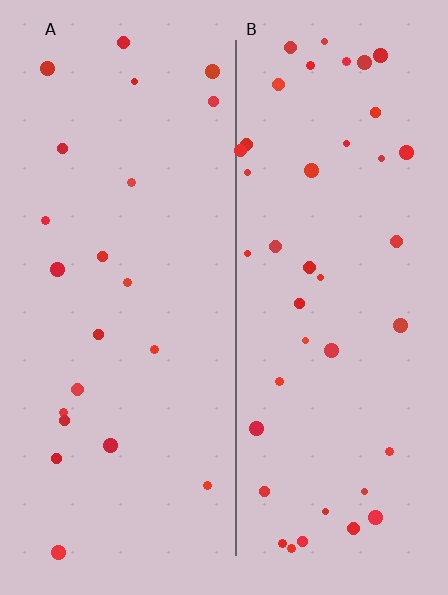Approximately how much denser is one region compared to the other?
Approximately 2.0× — region B over region A.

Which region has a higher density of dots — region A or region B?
B (the right).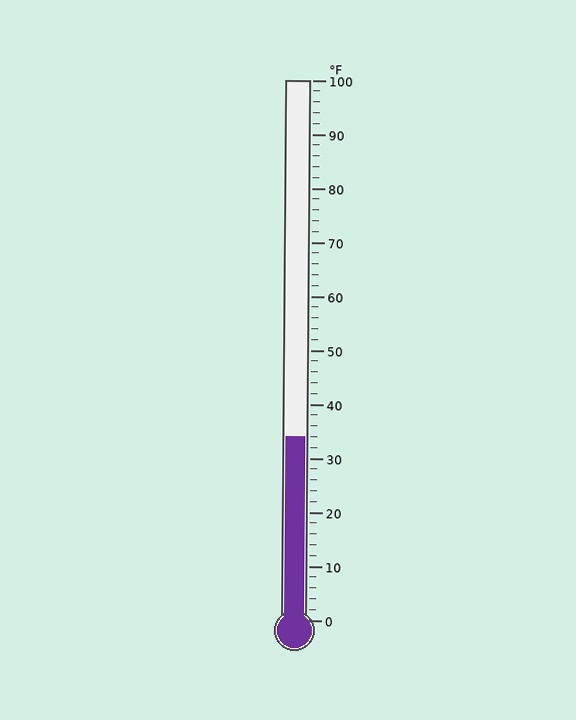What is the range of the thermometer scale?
The thermometer scale ranges from 0°F to 100°F.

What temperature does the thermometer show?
The thermometer shows approximately 34°F.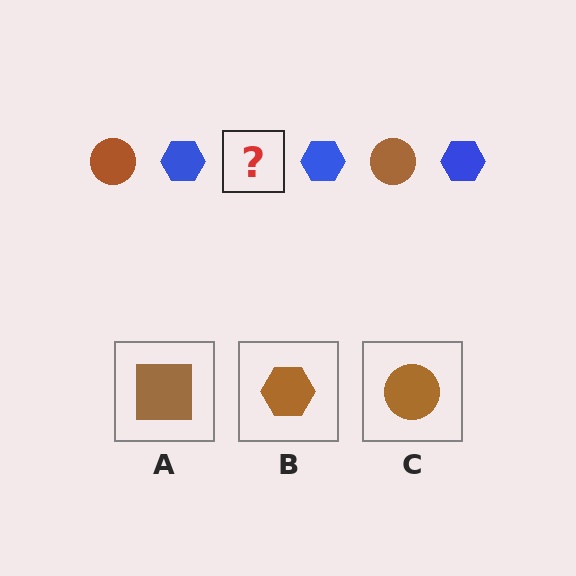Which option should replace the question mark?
Option C.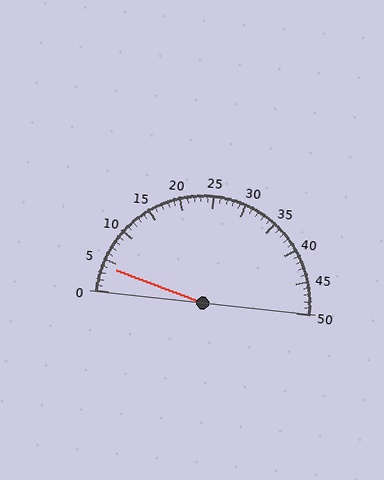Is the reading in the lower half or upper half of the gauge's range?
The reading is in the lower half of the range (0 to 50).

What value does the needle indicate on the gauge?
The needle indicates approximately 4.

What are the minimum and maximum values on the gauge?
The gauge ranges from 0 to 50.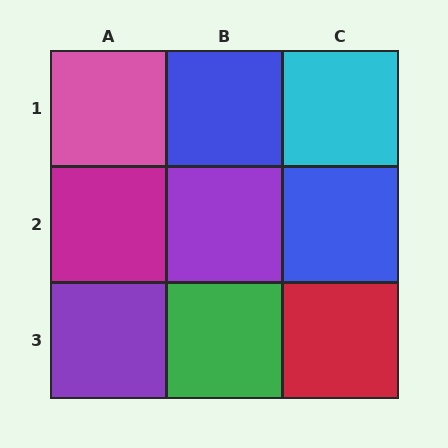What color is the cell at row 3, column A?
Purple.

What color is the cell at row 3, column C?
Red.